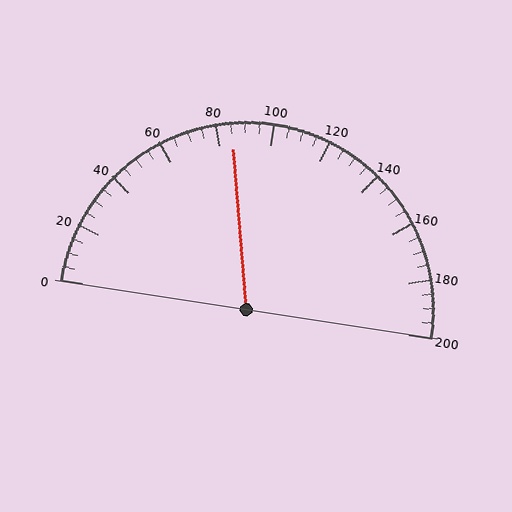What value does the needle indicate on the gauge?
The needle indicates approximately 85.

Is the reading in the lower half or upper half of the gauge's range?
The reading is in the lower half of the range (0 to 200).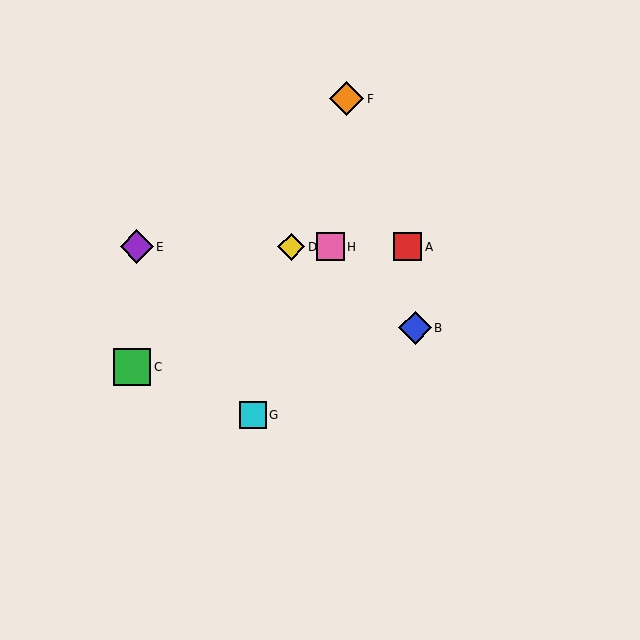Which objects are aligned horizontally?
Objects A, D, E, H are aligned horizontally.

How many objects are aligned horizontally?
4 objects (A, D, E, H) are aligned horizontally.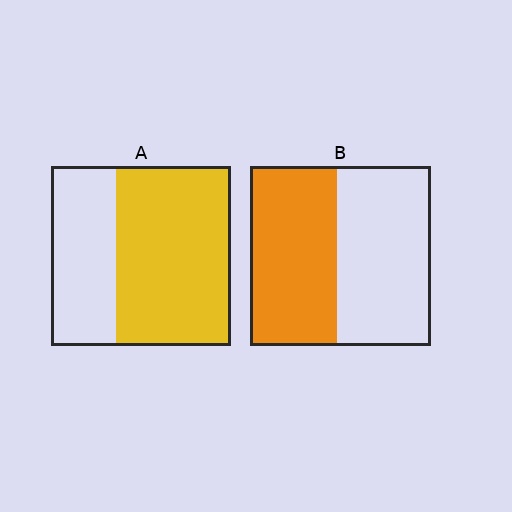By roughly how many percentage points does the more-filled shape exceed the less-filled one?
By roughly 15 percentage points (A over B).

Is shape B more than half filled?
Roughly half.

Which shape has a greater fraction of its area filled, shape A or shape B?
Shape A.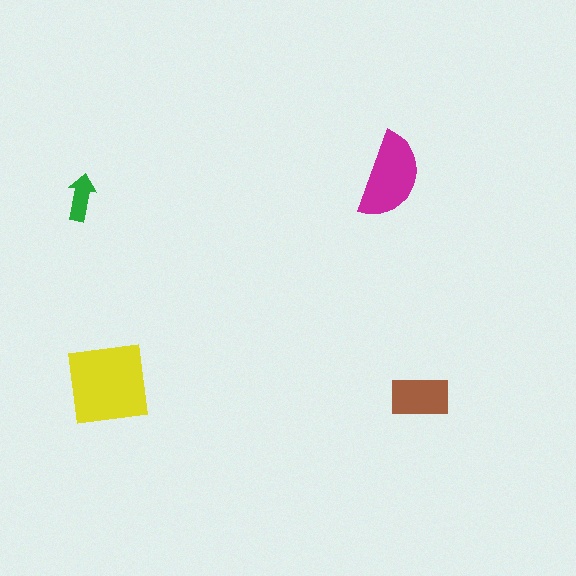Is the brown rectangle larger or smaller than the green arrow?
Larger.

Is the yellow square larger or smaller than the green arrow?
Larger.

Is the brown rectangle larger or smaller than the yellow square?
Smaller.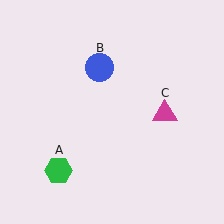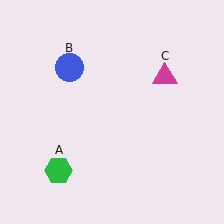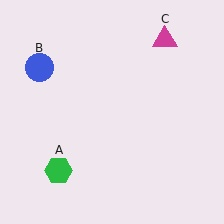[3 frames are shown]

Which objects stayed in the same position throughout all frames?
Green hexagon (object A) remained stationary.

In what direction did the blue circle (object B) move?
The blue circle (object B) moved left.